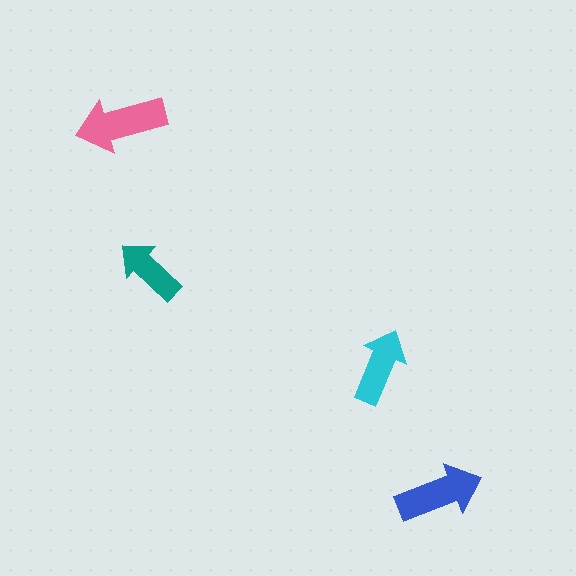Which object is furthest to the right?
The blue arrow is rightmost.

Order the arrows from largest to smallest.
the pink one, the blue one, the cyan one, the teal one.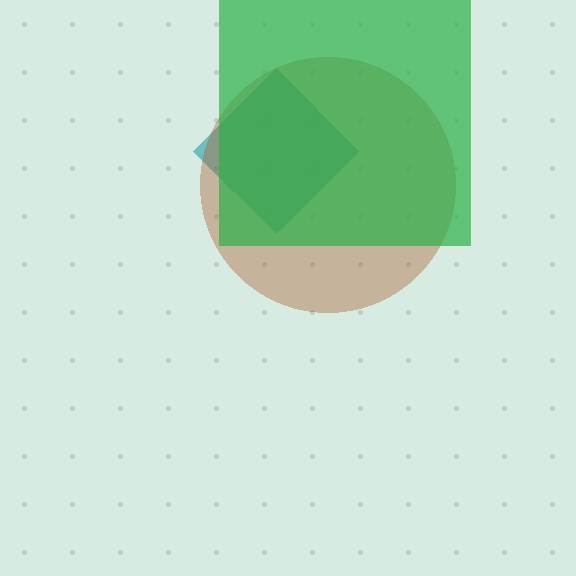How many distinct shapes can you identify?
There are 3 distinct shapes: a teal diamond, a brown circle, a green square.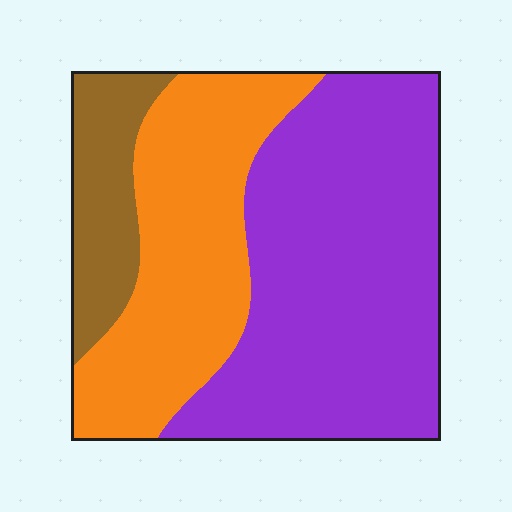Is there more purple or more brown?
Purple.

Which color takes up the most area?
Purple, at roughly 55%.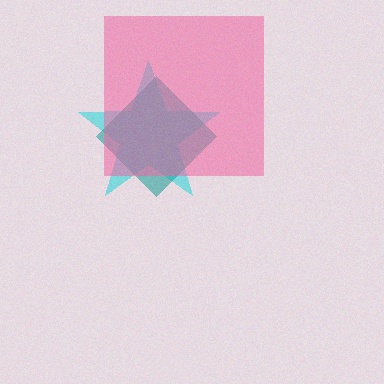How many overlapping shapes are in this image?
There are 3 overlapping shapes in the image.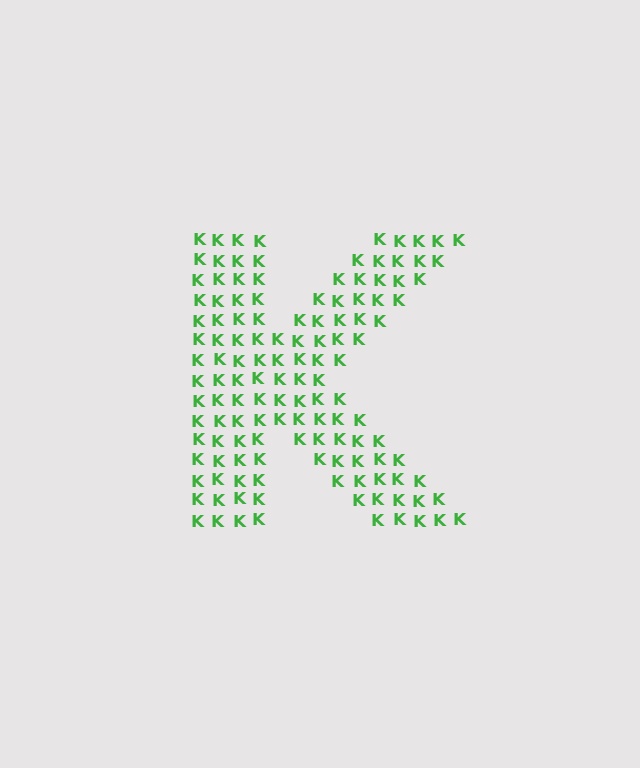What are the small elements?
The small elements are letter K's.